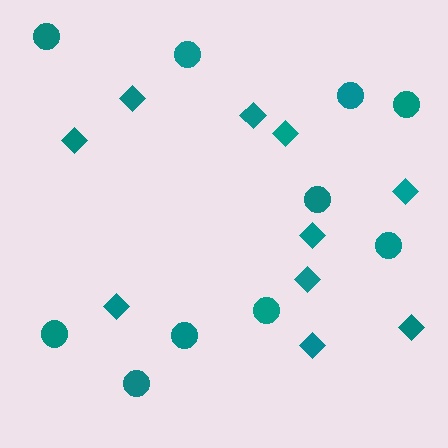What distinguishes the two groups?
There are 2 groups: one group of circles (10) and one group of diamonds (10).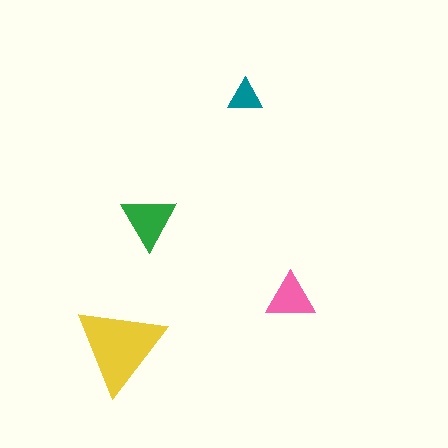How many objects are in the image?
There are 4 objects in the image.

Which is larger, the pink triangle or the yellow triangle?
The yellow one.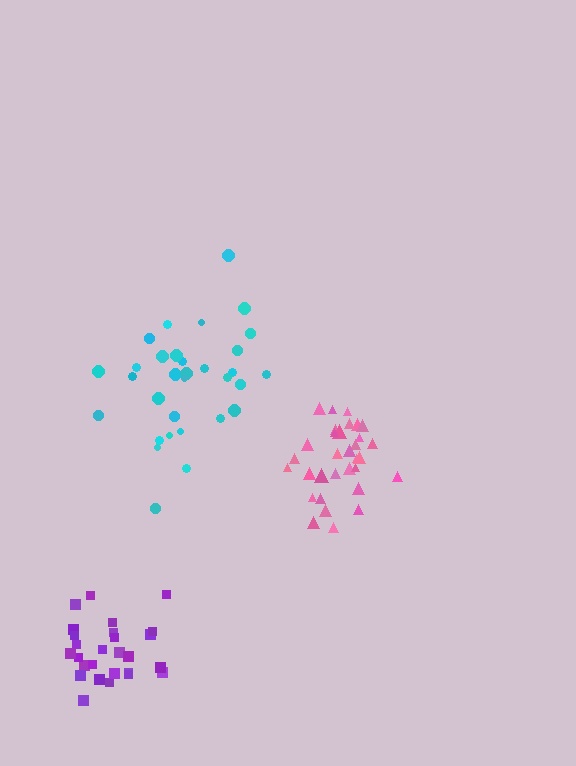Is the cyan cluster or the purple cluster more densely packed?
Purple.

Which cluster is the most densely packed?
Purple.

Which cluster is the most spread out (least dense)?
Cyan.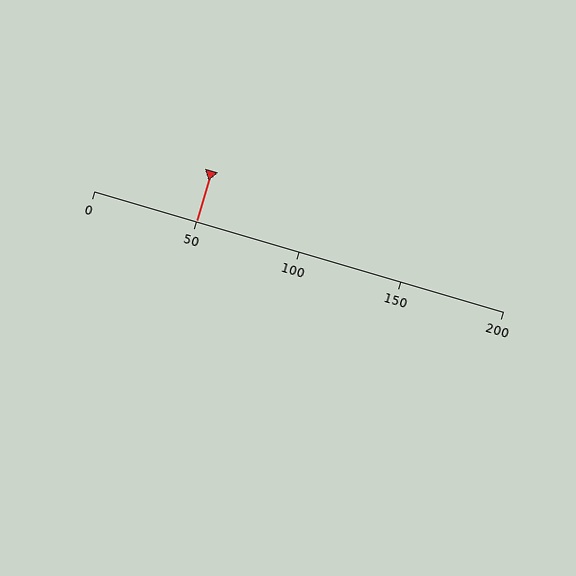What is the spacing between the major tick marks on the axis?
The major ticks are spaced 50 apart.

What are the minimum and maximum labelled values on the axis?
The axis runs from 0 to 200.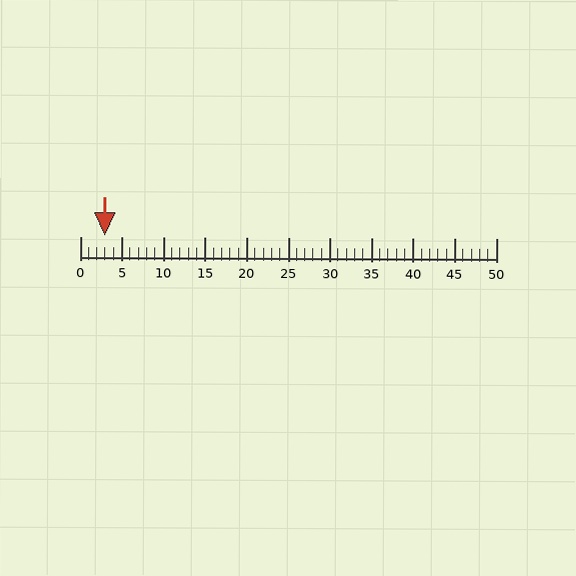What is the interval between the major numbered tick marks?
The major tick marks are spaced 5 units apart.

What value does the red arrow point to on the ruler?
The red arrow points to approximately 3.